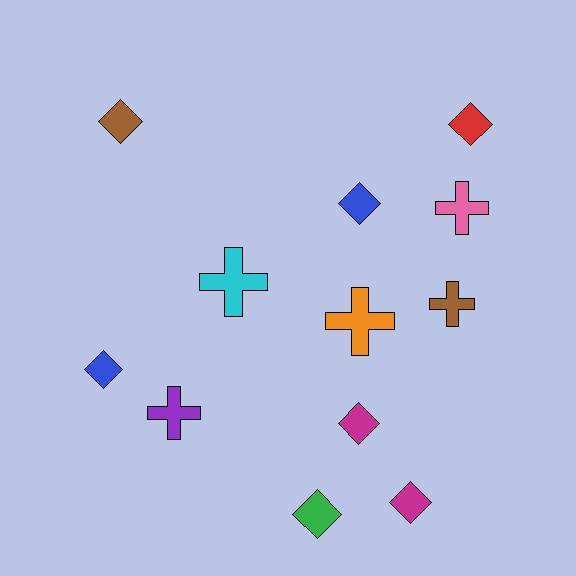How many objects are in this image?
There are 12 objects.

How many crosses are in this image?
There are 5 crosses.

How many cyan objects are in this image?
There is 1 cyan object.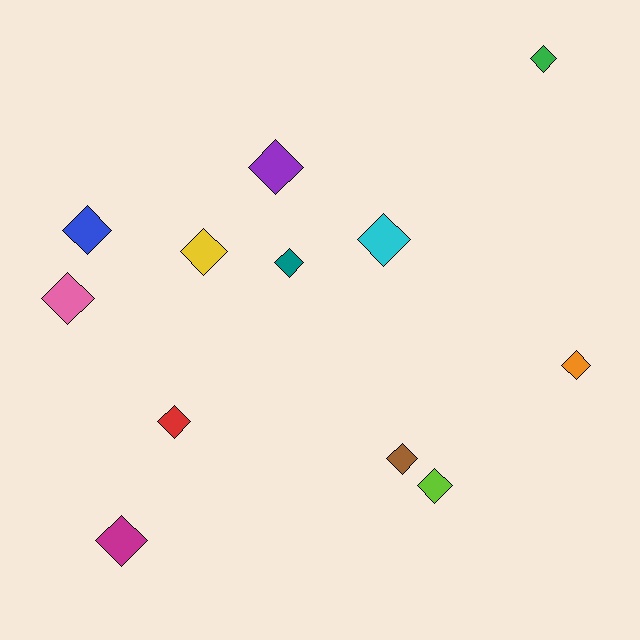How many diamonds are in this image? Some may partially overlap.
There are 12 diamonds.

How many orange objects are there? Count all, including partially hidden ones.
There is 1 orange object.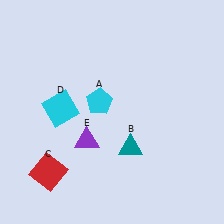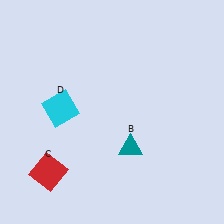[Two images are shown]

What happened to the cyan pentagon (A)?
The cyan pentagon (A) was removed in Image 2. It was in the top-left area of Image 1.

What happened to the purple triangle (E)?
The purple triangle (E) was removed in Image 2. It was in the bottom-left area of Image 1.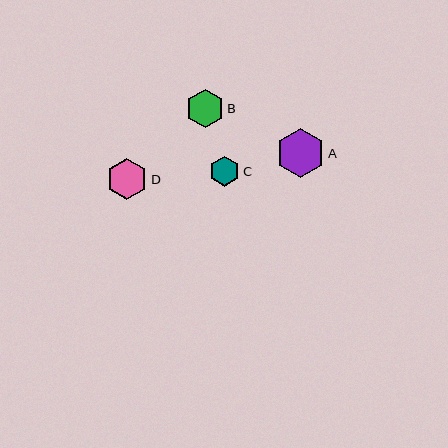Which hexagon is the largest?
Hexagon A is the largest with a size of approximately 49 pixels.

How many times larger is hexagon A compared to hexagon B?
Hexagon A is approximately 1.3 times the size of hexagon B.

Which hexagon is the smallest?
Hexagon C is the smallest with a size of approximately 30 pixels.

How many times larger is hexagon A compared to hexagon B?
Hexagon A is approximately 1.3 times the size of hexagon B.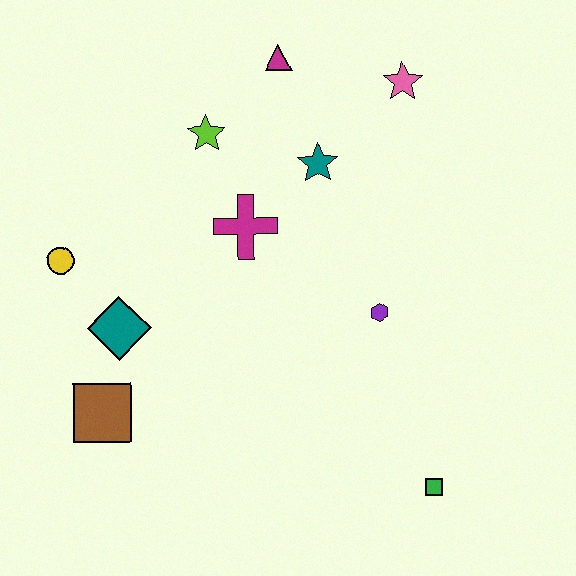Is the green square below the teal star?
Yes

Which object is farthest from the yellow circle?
The green square is farthest from the yellow circle.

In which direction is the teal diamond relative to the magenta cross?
The teal diamond is to the left of the magenta cross.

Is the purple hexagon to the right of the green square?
No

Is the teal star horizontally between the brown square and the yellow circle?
No